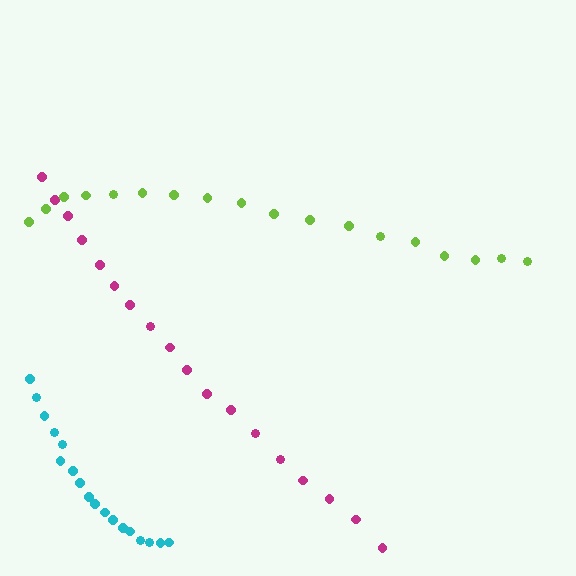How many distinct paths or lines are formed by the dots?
There are 3 distinct paths.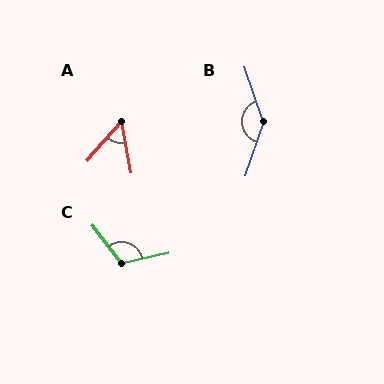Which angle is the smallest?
A, at approximately 51 degrees.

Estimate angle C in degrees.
Approximately 115 degrees.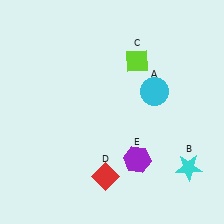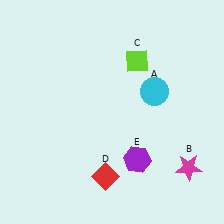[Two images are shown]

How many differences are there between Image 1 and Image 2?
There is 1 difference between the two images.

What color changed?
The star (B) changed from cyan in Image 1 to magenta in Image 2.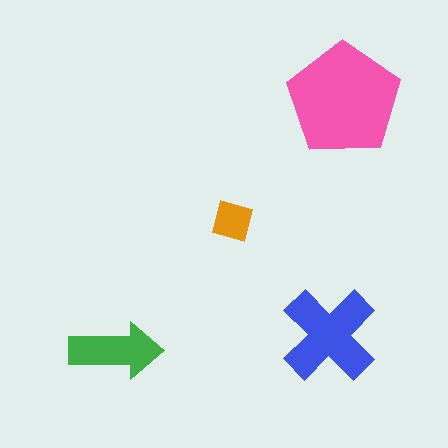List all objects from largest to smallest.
The pink pentagon, the blue cross, the green arrow, the orange diamond.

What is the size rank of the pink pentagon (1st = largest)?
1st.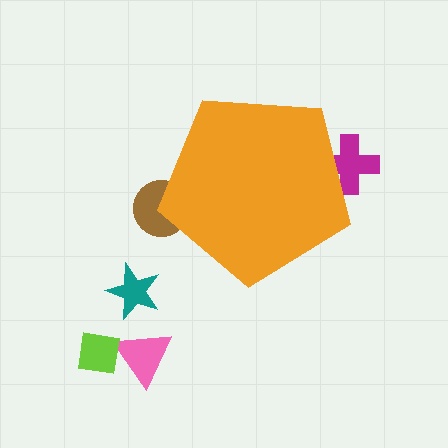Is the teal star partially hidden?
No, the teal star is fully visible.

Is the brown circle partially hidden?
Yes, the brown circle is partially hidden behind the orange pentagon.